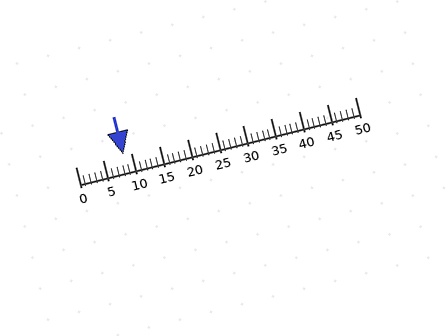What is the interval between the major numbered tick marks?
The major tick marks are spaced 5 units apart.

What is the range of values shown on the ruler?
The ruler shows values from 0 to 50.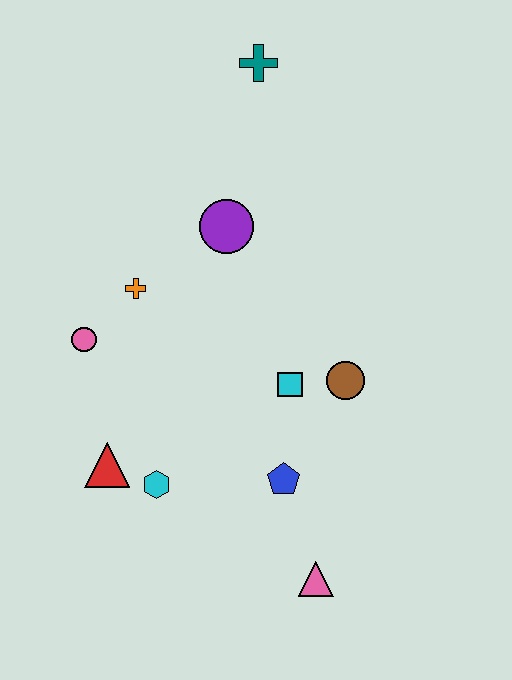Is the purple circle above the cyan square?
Yes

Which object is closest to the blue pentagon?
The cyan square is closest to the blue pentagon.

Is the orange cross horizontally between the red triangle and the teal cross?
Yes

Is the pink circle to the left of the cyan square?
Yes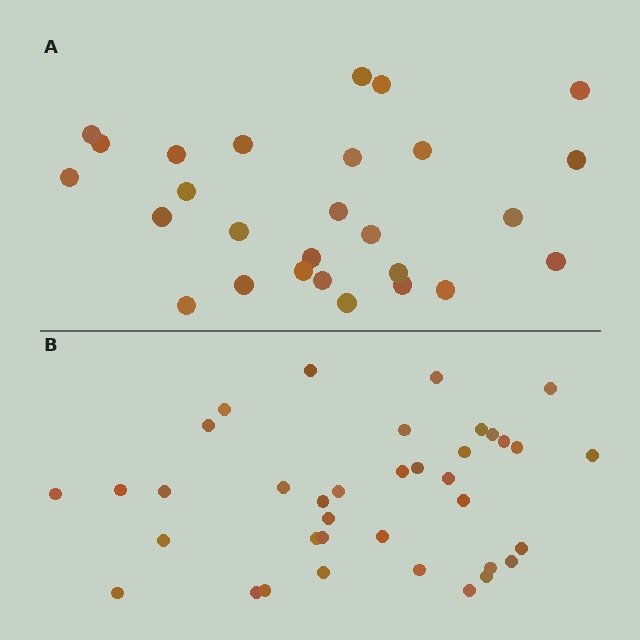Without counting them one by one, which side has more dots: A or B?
Region B (the bottom region) has more dots.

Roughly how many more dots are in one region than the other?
Region B has roughly 10 or so more dots than region A.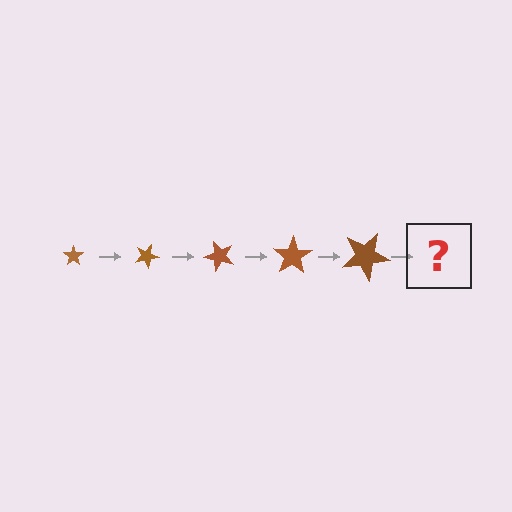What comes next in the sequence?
The next element should be a star, larger than the previous one and rotated 125 degrees from the start.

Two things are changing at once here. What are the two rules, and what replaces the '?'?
The two rules are that the star grows larger each step and it rotates 25 degrees each step. The '?' should be a star, larger than the previous one and rotated 125 degrees from the start.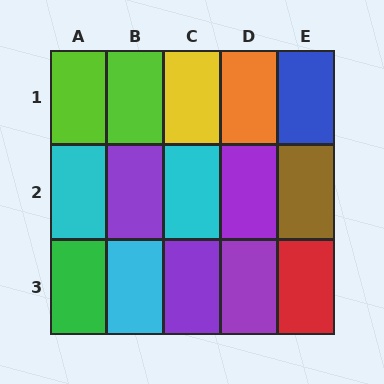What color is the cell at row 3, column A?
Green.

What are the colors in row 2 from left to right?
Cyan, purple, cyan, purple, brown.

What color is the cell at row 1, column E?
Blue.